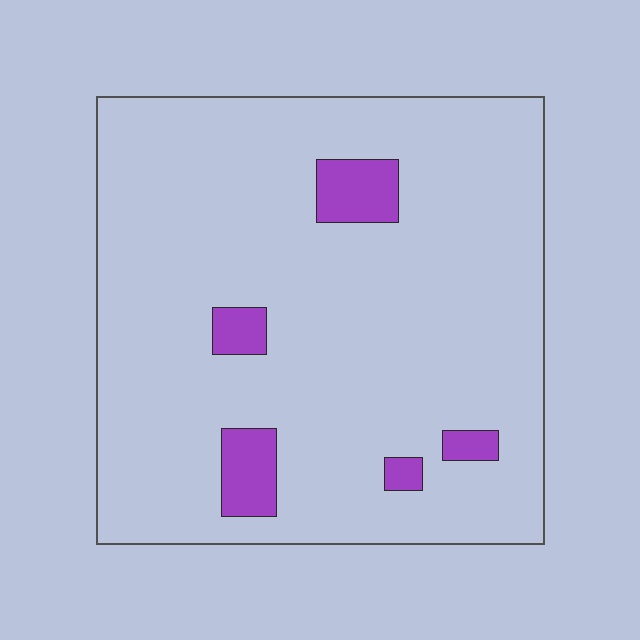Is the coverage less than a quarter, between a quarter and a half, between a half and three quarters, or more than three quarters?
Less than a quarter.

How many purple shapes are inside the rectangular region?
5.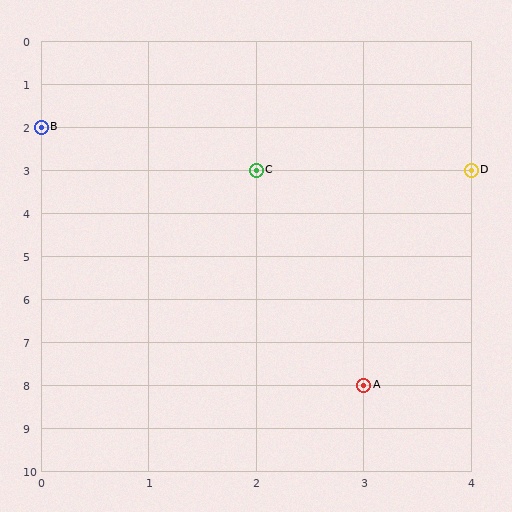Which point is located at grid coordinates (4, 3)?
Point D is at (4, 3).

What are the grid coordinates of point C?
Point C is at grid coordinates (2, 3).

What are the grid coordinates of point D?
Point D is at grid coordinates (4, 3).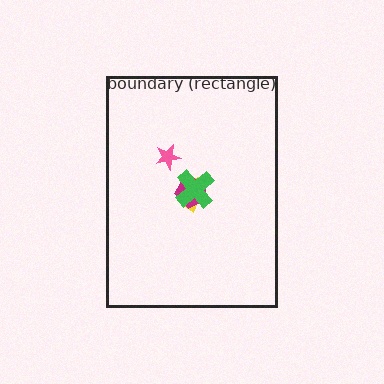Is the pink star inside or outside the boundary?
Inside.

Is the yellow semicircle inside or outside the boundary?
Inside.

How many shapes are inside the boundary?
4 inside, 0 outside.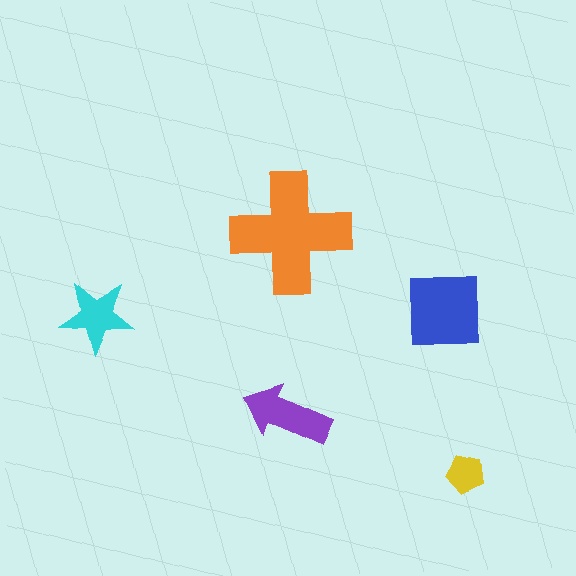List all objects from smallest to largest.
The yellow pentagon, the cyan star, the purple arrow, the blue square, the orange cross.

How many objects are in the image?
There are 5 objects in the image.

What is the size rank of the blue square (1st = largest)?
2nd.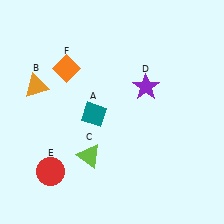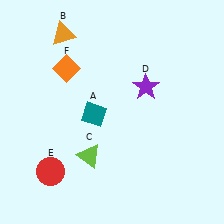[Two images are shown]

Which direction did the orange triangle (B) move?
The orange triangle (B) moved up.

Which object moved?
The orange triangle (B) moved up.